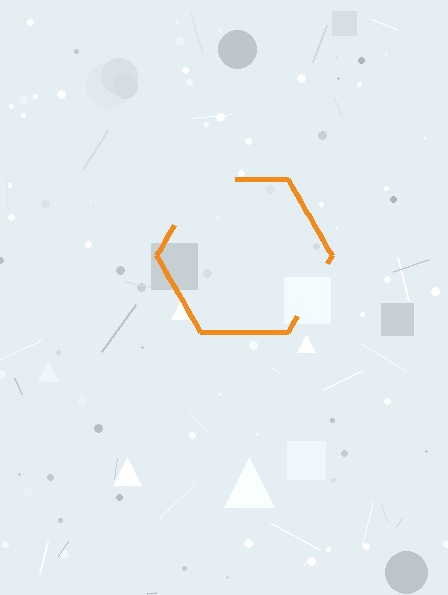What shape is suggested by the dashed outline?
The dashed outline suggests a hexagon.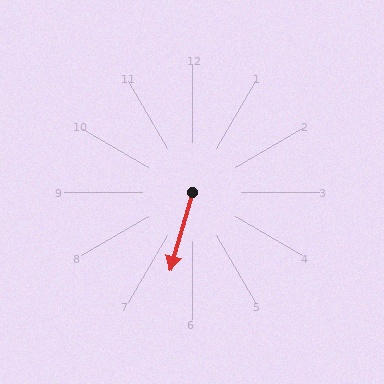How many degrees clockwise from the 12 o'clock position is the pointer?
Approximately 196 degrees.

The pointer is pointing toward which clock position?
Roughly 7 o'clock.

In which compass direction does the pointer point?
South.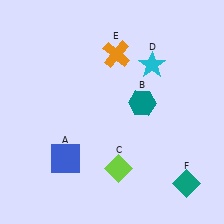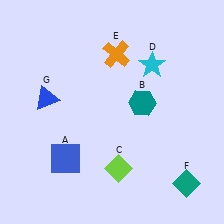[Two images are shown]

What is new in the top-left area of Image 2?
A blue triangle (G) was added in the top-left area of Image 2.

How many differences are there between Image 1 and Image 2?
There is 1 difference between the two images.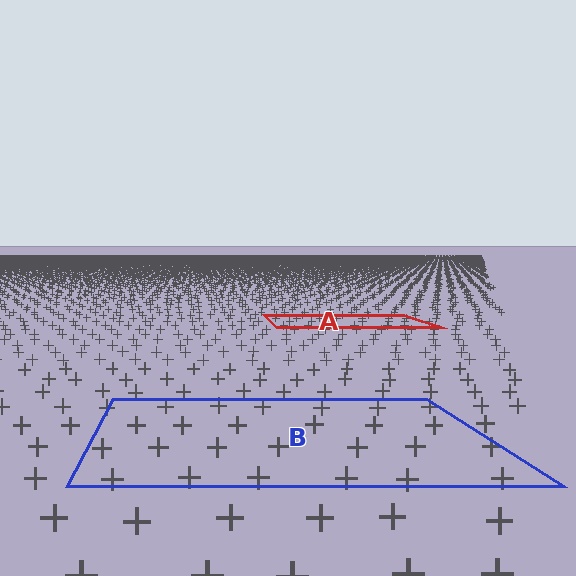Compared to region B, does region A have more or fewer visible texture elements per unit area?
Region A has more texture elements per unit area — they are packed more densely because it is farther away.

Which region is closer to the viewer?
Region B is closer. The texture elements there are larger and more spread out.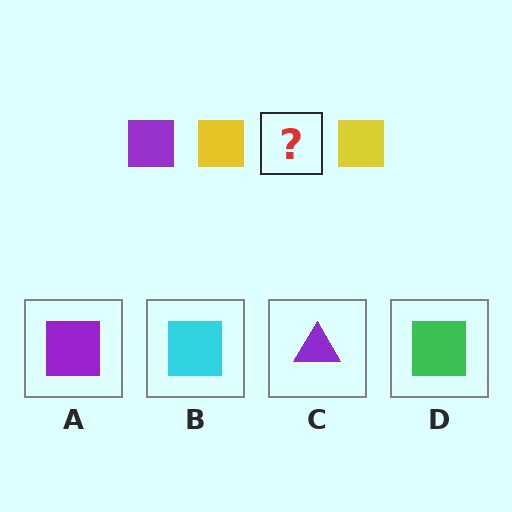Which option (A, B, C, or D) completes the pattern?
A.